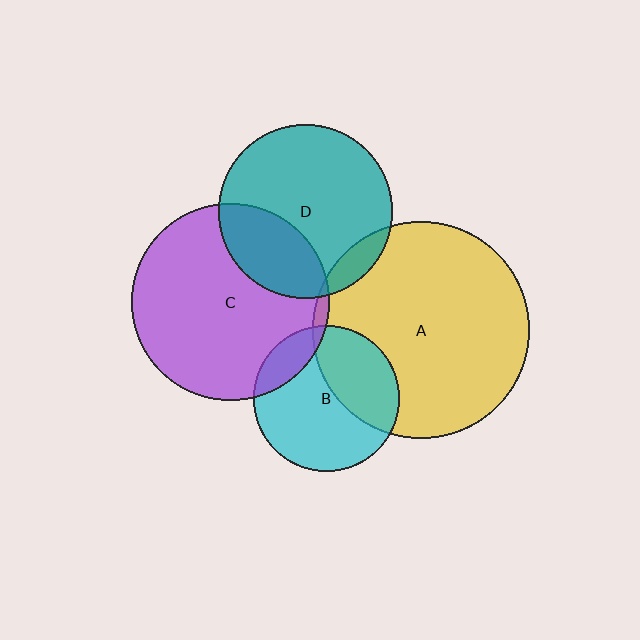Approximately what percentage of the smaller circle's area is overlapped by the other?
Approximately 15%.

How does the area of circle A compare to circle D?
Approximately 1.6 times.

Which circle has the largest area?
Circle A (yellow).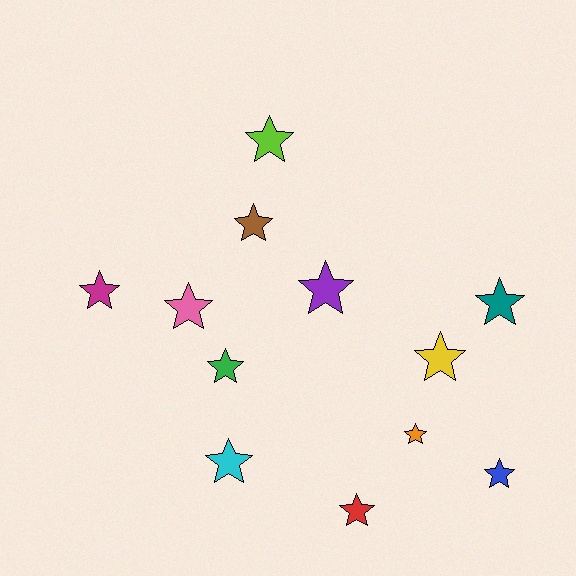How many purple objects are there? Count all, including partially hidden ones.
There is 1 purple object.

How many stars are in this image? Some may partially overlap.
There are 12 stars.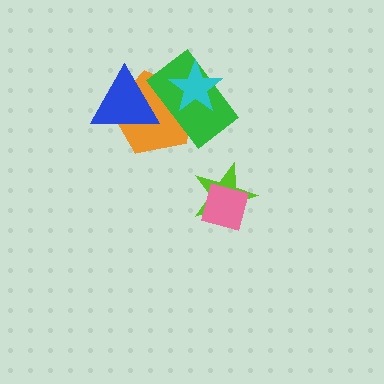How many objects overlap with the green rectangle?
3 objects overlap with the green rectangle.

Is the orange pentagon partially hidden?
Yes, it is partially covered by another shape.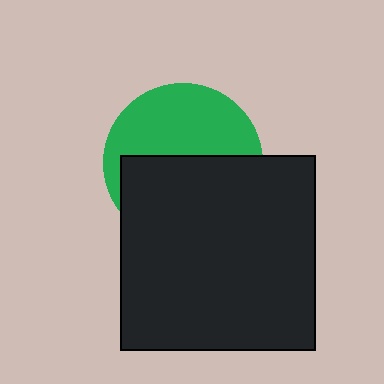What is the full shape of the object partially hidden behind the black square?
The partially hidden object is a green circle.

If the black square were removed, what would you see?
You would see the complete green circle.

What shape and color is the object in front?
The object in front is a black square.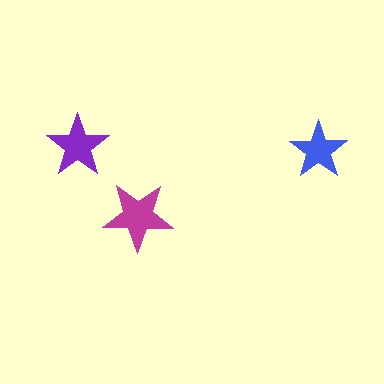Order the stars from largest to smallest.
the magenta one, the purple one, the blue one.